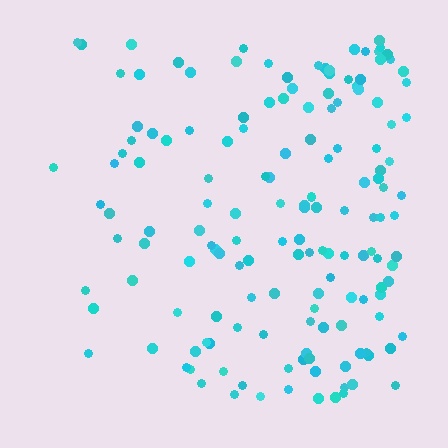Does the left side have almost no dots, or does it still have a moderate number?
Still a moderate number, just noticeably fewer than the right.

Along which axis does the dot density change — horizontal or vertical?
Horizontal.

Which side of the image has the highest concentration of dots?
The right.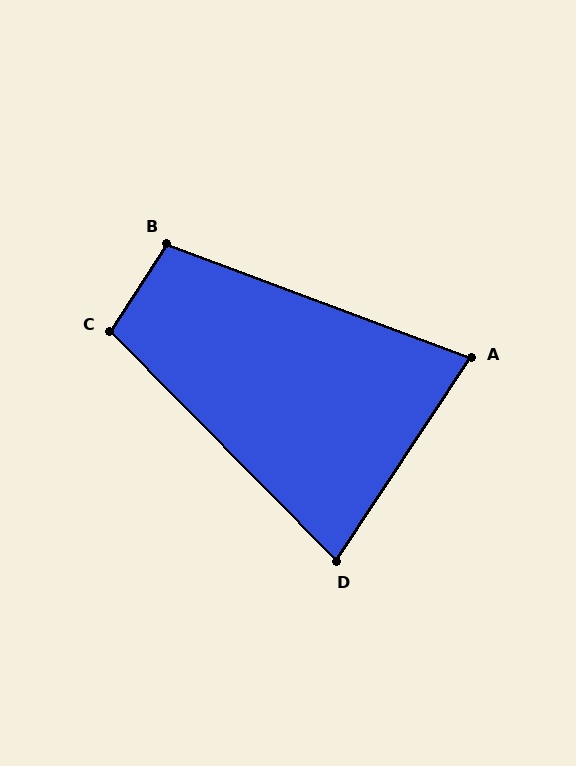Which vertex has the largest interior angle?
C, at approximately 103 degrees.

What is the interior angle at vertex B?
Approximately 102 degrees (obtuse).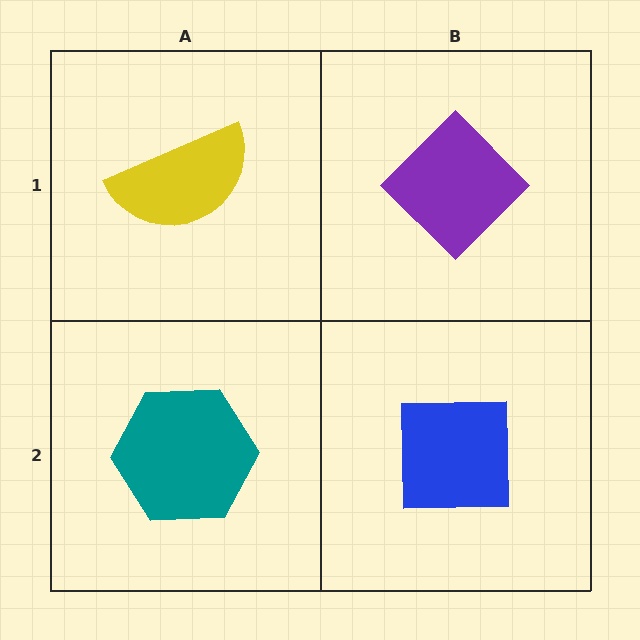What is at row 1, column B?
A purple diamond.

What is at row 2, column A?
A teal hexagon.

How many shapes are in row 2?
2 shapes.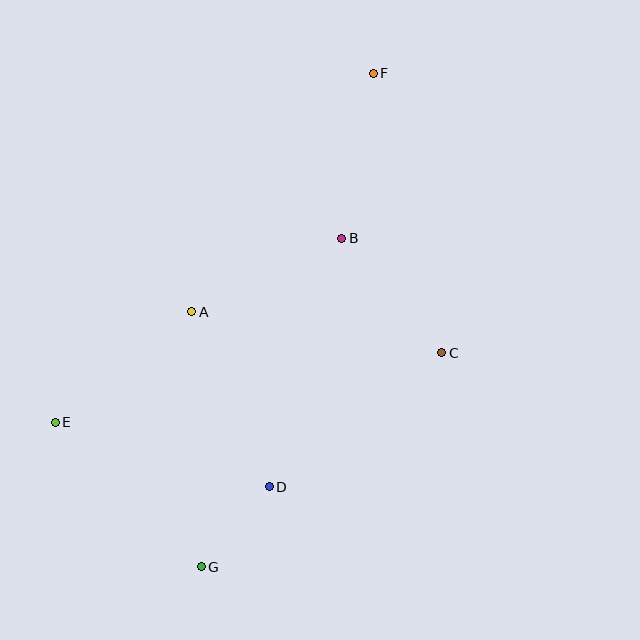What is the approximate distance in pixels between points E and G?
The distance between E and G is approximately 205 pixels.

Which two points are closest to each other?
Points D and G are closest to each other.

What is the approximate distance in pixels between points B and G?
The distance between B and G is approximately 357 pixels.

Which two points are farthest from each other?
Points F and G are farthest from each other.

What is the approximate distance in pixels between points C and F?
The distance between C and F is approximately 288 pixels.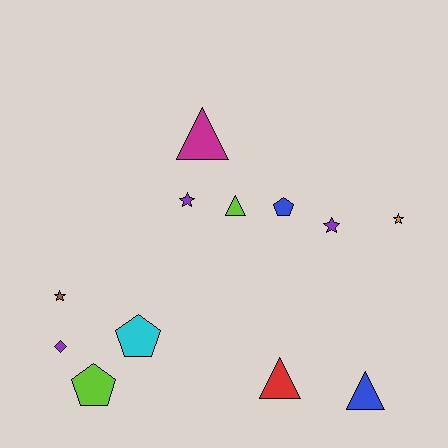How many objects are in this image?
There are 12 objects.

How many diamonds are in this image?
There is 1 diamond.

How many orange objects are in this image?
There is 1 orange object.